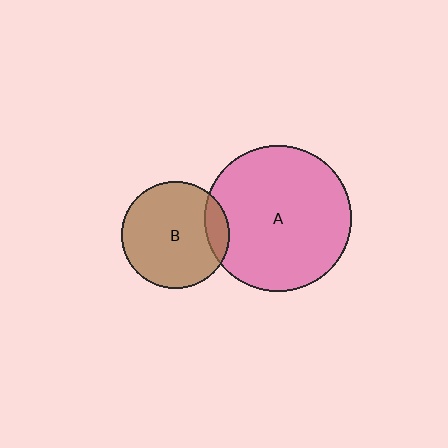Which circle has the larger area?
Circle A (pink).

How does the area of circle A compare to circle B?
Approximately 1.9 times.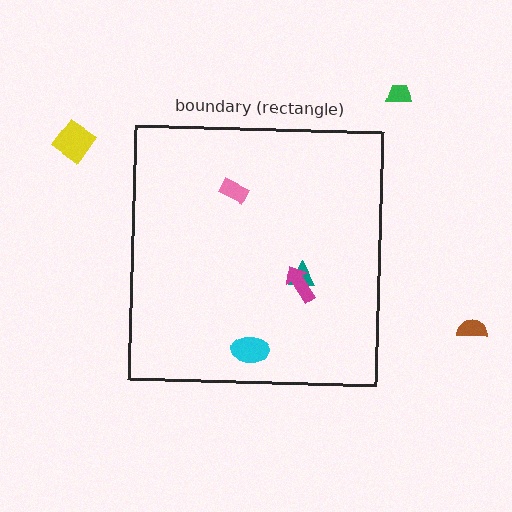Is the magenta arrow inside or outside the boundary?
Inside.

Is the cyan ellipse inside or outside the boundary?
Inside.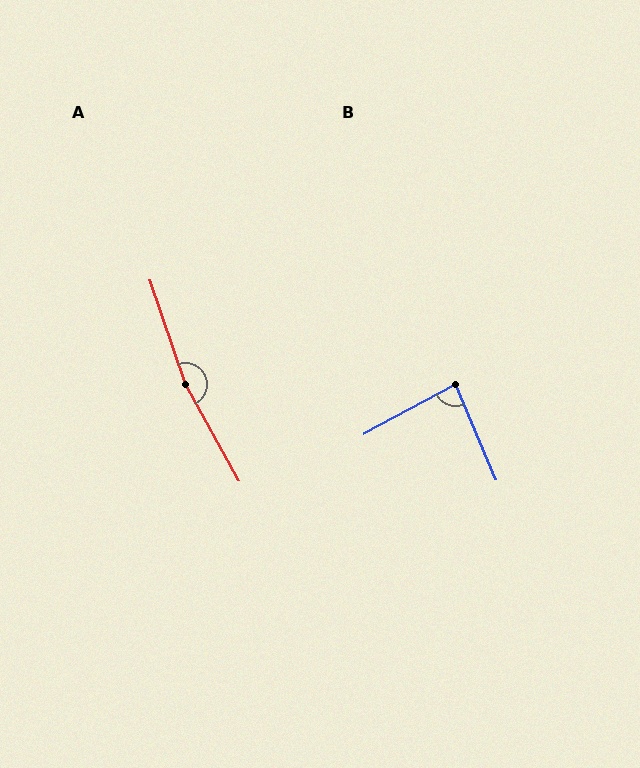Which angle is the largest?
A, at approximately 169 degrees.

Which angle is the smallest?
B, at approximately 85 degrees.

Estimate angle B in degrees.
Approximately 85 degrees.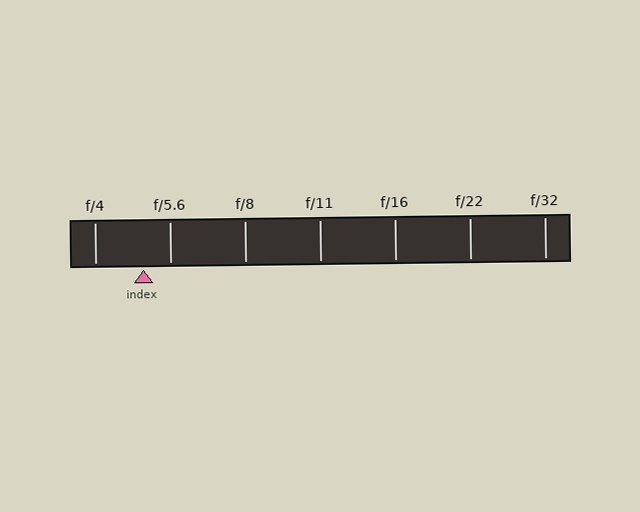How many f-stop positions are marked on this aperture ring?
There are 7 f-stop positions marked.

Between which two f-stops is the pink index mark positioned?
The index mark is between f/4 and f/5.6.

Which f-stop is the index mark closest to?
The index mark is closest to f/5.6.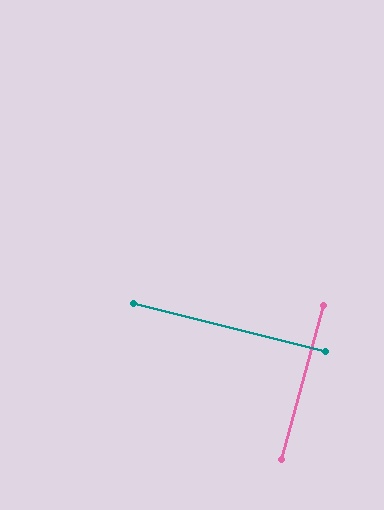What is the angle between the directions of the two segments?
Approximately 89 degrees.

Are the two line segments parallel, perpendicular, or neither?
Perpendicular — they meet at approximately 89°.